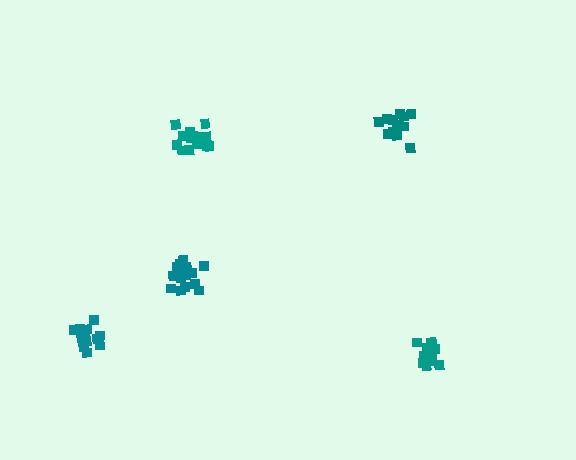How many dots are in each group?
Group 1: 14 dots, Group 2: 17 dots, Group 3: 19 dots, Group 4: 14 dots, Group 5: 15 dots (79 total).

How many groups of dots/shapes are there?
There are 5 groups.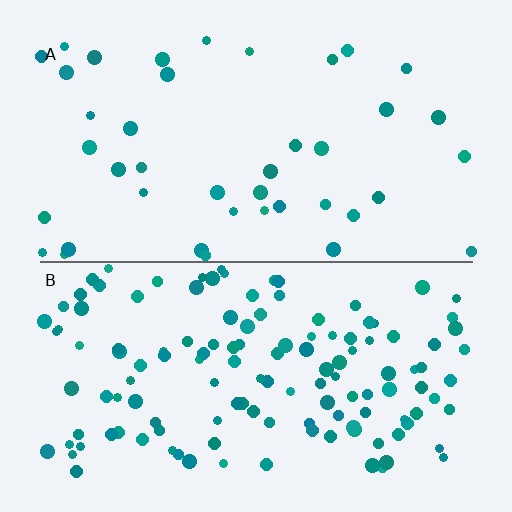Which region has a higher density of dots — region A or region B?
B (the bottom).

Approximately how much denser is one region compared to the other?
Approximately 3.2× — region B over region A.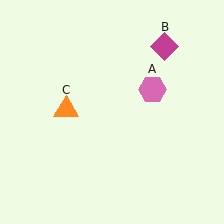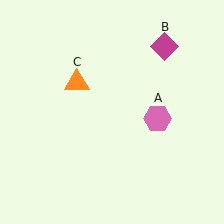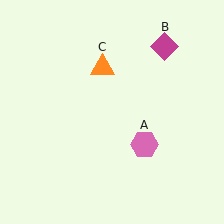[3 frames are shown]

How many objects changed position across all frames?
2 objects changed position: pink hexagon (object A), orange triangle (object C).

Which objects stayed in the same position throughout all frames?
Magenta diamond (object B) remained stationary.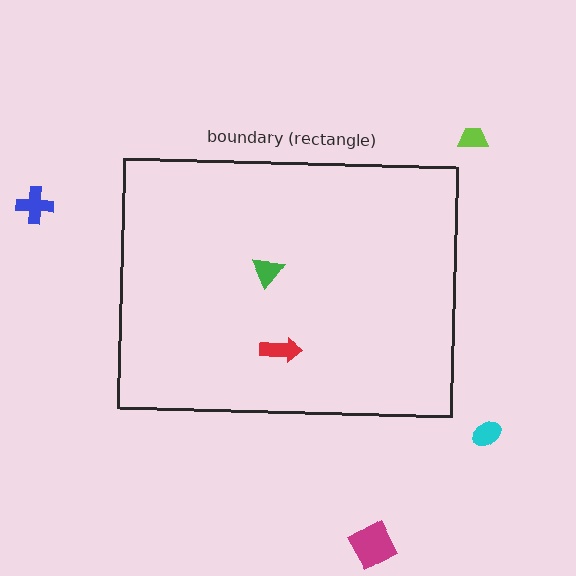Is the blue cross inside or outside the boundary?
Outside.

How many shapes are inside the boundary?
2 inside, 4 outside.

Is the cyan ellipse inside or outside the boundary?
Outside.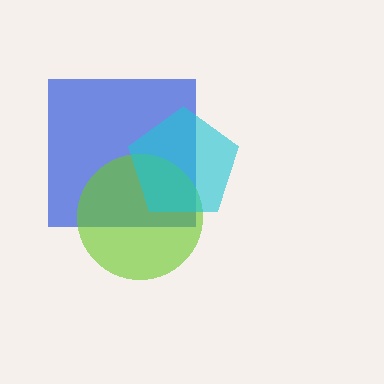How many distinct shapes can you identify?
There are 3 distinct shapes: a blue square, a lime circle, a cyan pentagon.